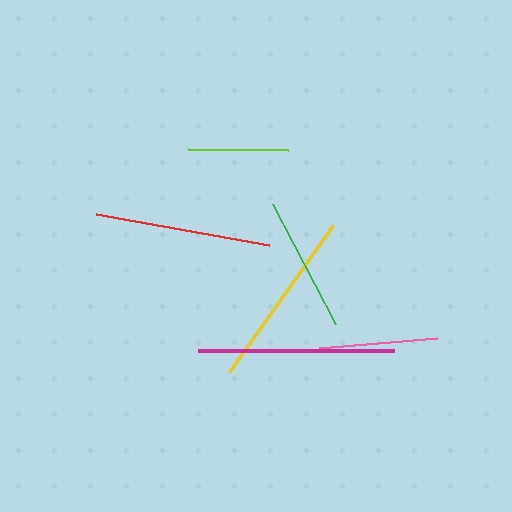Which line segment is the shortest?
The lime line is the shortest at approximately 100 pixels.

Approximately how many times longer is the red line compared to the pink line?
The red line is approximately 1.5 times the length of the pink line.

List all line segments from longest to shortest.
From longest to shortest: magenta, yellow, red, green, pink, lime.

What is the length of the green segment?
The green segment is approximately 136 pixels long.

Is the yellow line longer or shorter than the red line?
The yellow line is longer than the red line.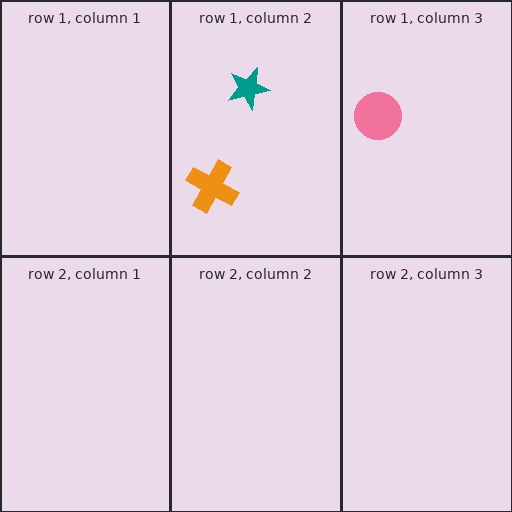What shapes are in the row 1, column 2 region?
The orange cross, the teal star.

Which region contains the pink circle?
The row 1, column 3 region.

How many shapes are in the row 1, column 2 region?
2.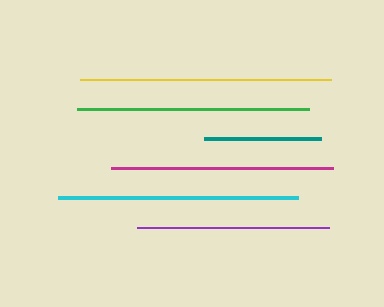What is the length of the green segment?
The green segment is approximately 232 pixels long.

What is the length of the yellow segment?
The yellow segment is approximately 250 pixels long.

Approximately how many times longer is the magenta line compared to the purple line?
The magenta line is approximately 1.2 times the length of the purple line.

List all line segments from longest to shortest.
From longest to shortest: yellow, cyan, green, magenta, purple, teal.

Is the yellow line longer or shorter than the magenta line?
The yellow line is longer than the magenta line.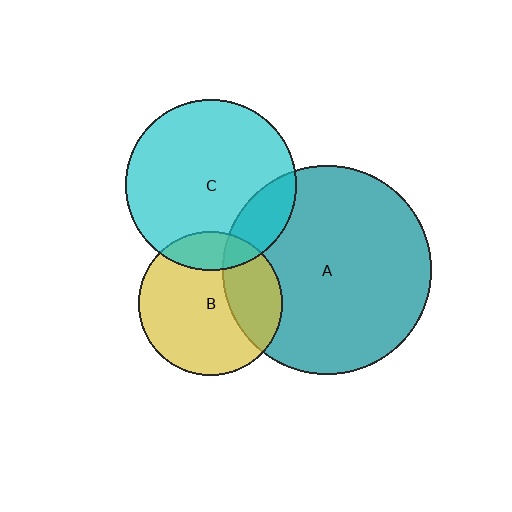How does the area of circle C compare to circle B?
Approximately 1.4 times.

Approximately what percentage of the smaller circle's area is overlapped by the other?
Approximately 30%.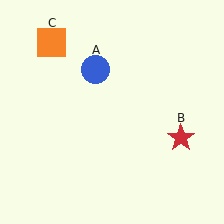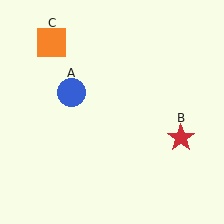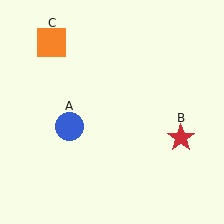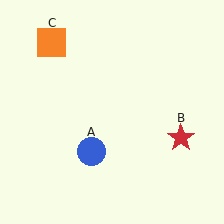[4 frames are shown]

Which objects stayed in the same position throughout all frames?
Red star (object B) and orange square (object C) remained stationary.